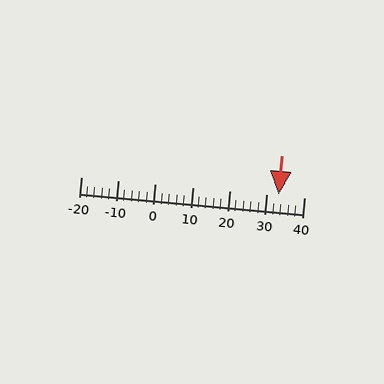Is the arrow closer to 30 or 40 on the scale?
The arrow is closer to 30.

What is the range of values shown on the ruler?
The ruler shows values from -20 to 40.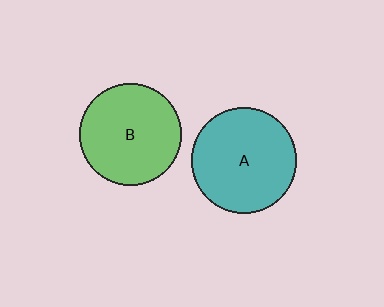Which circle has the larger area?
Circle A (teal).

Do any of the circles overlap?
No, none of the circles overlap.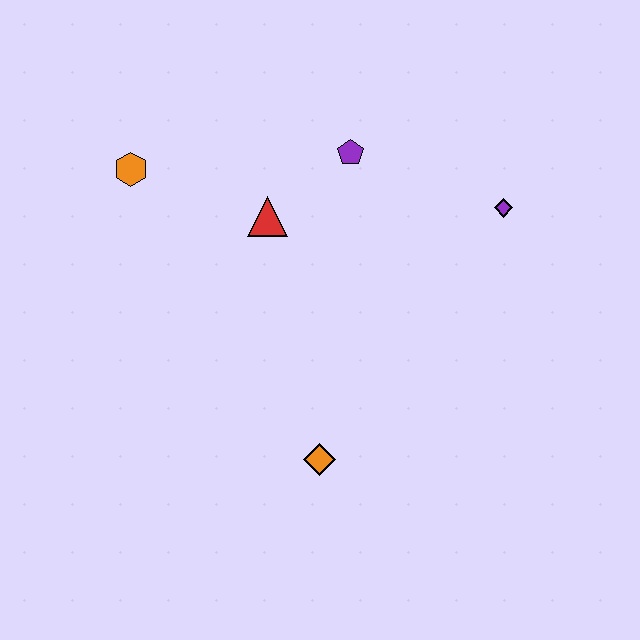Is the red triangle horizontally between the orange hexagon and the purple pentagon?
Yes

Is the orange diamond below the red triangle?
Yes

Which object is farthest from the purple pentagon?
The orange diamond is farthest from the purple pentagon.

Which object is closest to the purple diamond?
The purple pentagon is closest to the purple diamond.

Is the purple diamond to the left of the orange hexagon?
No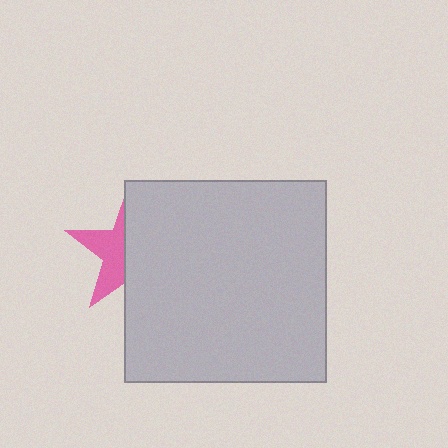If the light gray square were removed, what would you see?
You would see the complete pink star.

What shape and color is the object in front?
The object in front is a light gray square.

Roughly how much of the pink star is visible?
A small part of it is visible (roughly 40%).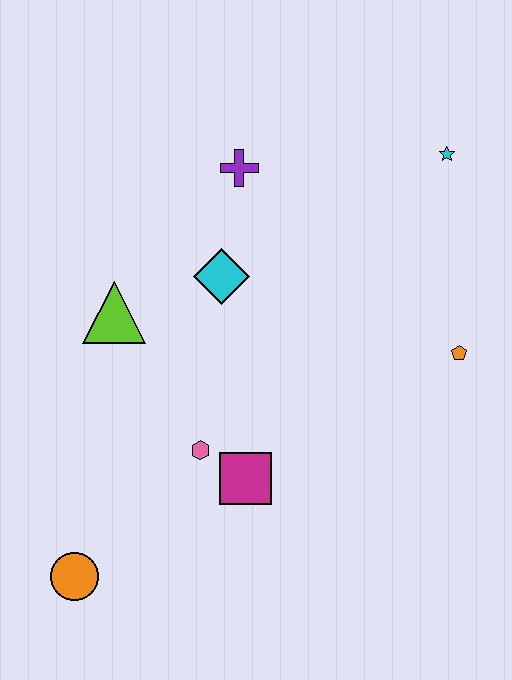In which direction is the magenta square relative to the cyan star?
The magenta square is below the cyan star.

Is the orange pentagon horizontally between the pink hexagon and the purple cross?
No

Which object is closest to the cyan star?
The orange pentagon is closest to the cyan star.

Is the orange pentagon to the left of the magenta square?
No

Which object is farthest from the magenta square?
The cyan star is farthest from the magenta square.